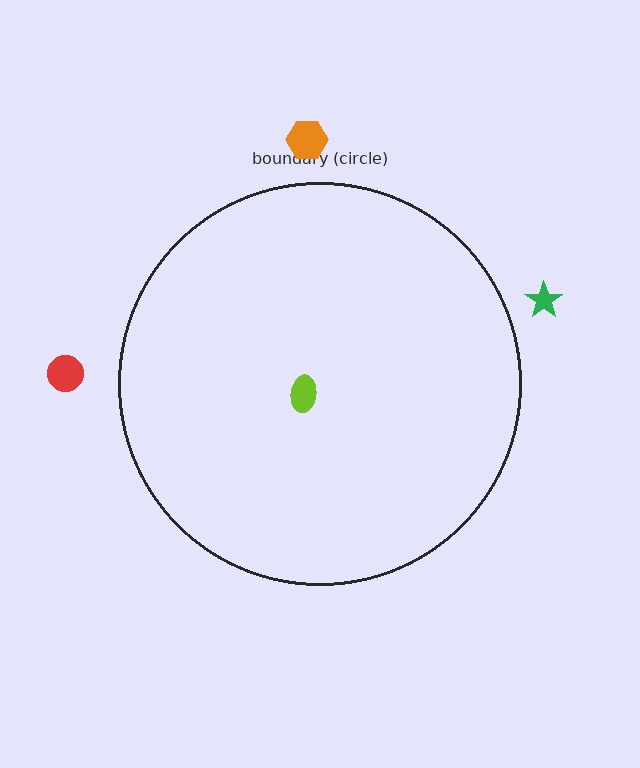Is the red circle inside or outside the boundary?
Outside.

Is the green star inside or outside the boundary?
Outside.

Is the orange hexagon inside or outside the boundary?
Outside.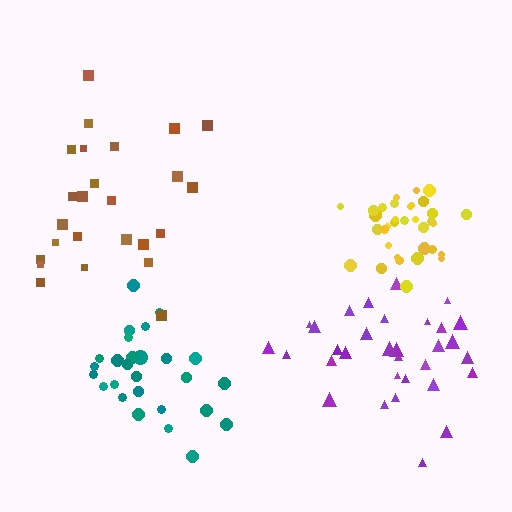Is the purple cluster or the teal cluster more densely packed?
Teal.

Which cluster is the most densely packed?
Yellow.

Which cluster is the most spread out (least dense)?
Brown.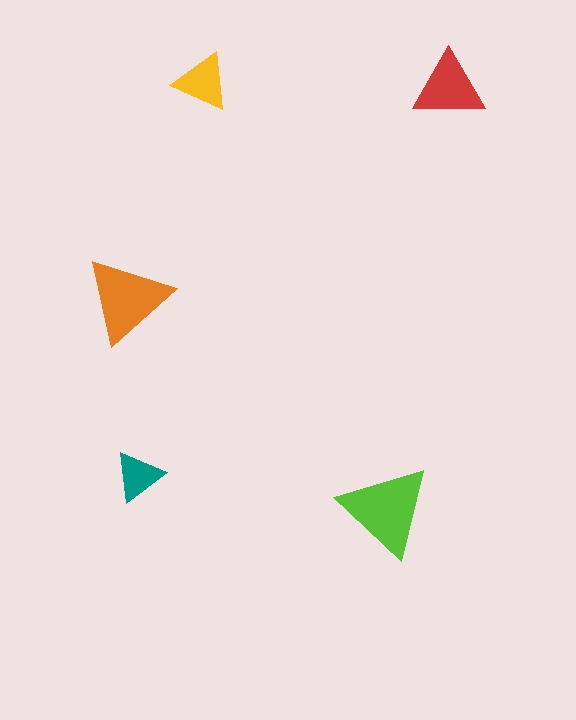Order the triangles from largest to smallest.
the lime one, the orange one, the red one, the yellow one, the teal one.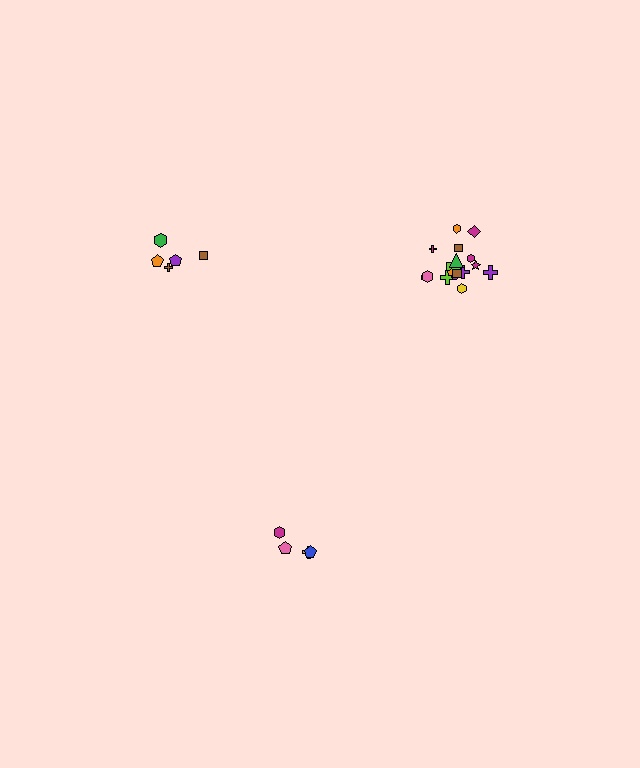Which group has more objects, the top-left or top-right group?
The top-right group.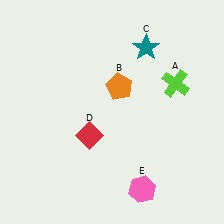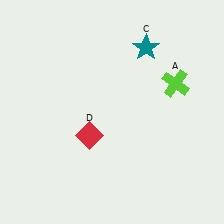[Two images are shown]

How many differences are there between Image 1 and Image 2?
There are 2 differences between the two images.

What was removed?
The pink hexagon (E), the orange pentagon (B) were removed in Image 2.